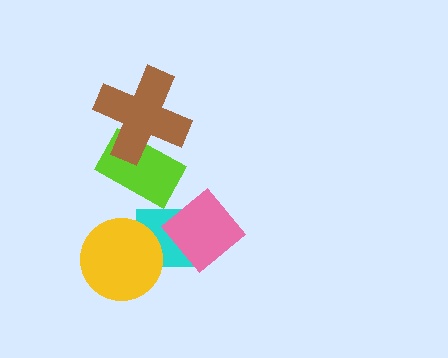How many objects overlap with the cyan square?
2 objects overlap with the cyan square.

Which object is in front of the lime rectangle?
The brown cross is in front of the lime rectangle.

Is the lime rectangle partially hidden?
Yes, it is partially covered by another shape.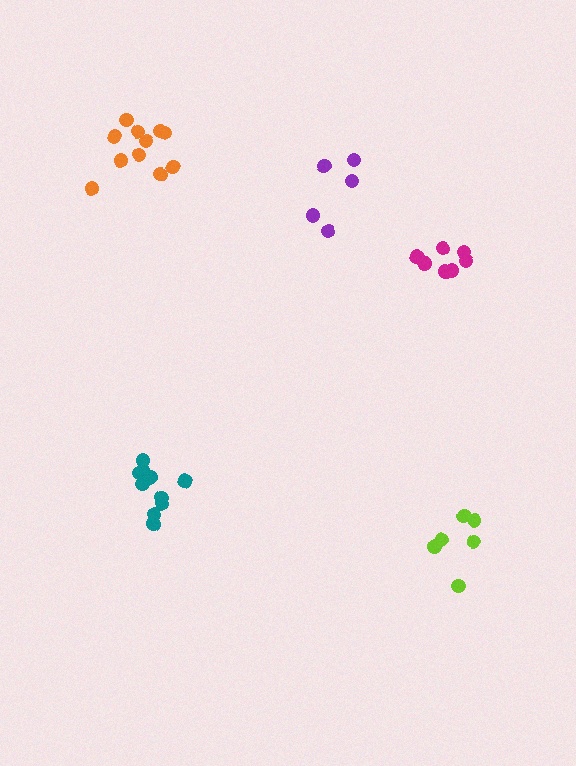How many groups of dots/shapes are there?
There are 5 groups.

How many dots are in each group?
Group 1: 6 dots, Group 2: 7 dots, Group 3: 10 dots, Group 4: 5 dots, Group 5: 11 dots (39 total).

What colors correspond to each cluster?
The clusters are colored: lime, magenta, teal, purple, orange.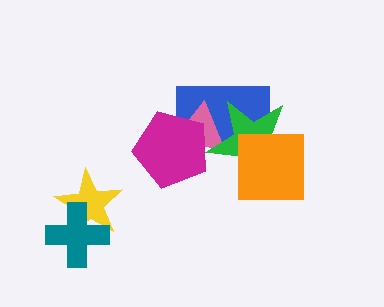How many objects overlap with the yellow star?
1 object overlaps with the yellow star.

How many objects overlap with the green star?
3 objects overlap with the green star.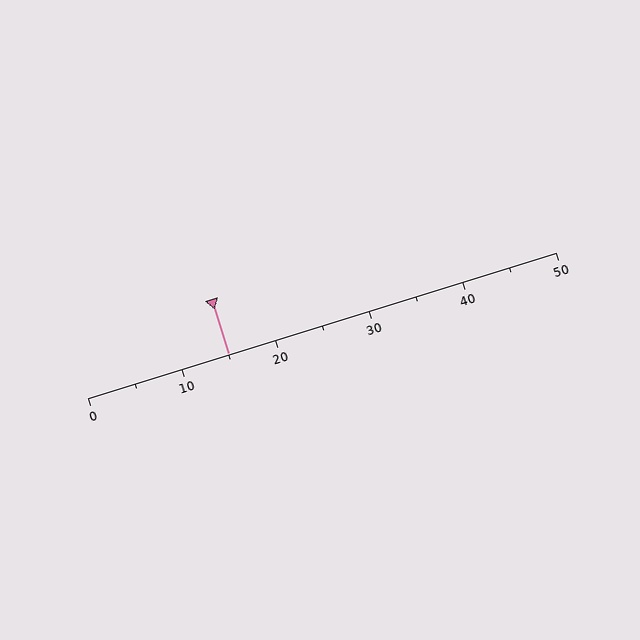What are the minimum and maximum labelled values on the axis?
The axis runs from 0 to 50.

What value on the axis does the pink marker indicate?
The marker indicates approximately 15.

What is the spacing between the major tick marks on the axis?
The major ticks are spaced 10 apart.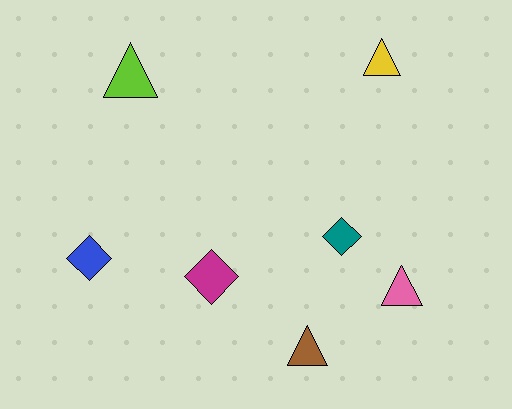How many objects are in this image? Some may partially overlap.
There are 7 objects.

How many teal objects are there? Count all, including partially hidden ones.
There is 1 teal object.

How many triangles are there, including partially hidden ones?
There are 4 triangles.